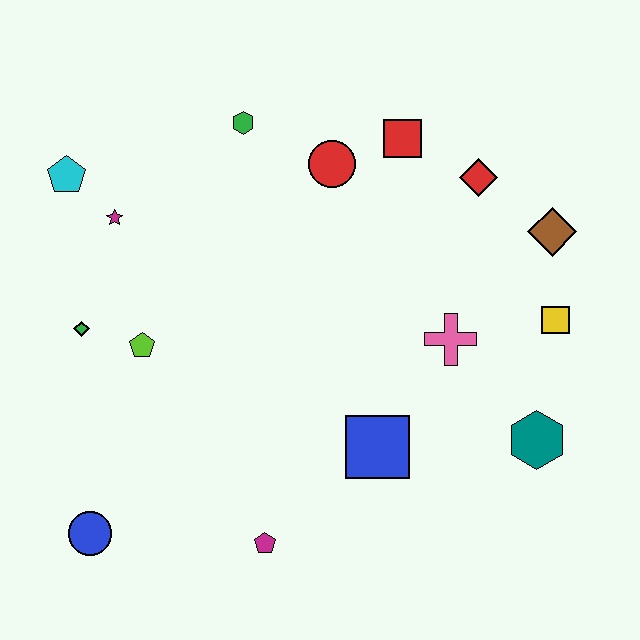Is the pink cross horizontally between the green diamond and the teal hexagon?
Yes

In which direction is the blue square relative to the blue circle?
The blue square is to the right of the blue circle.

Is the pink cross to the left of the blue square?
No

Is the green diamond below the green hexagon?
Yes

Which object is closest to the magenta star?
The cyan pentagon is closest to the magenta star.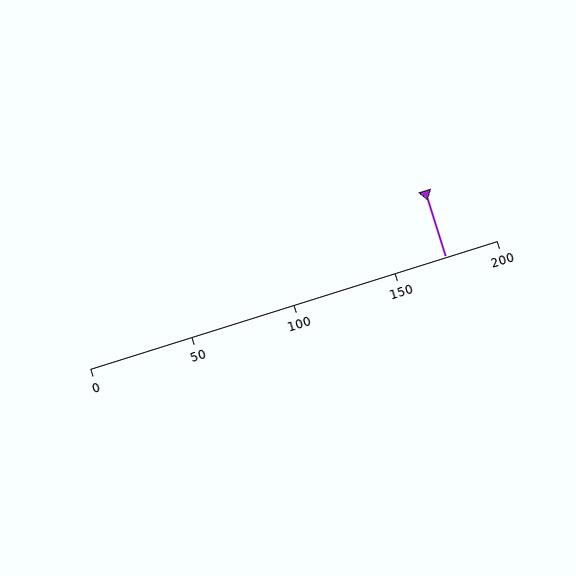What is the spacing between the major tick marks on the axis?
The major ticks are spaced 50 apart.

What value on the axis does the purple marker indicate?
The marker indicates approximately 175.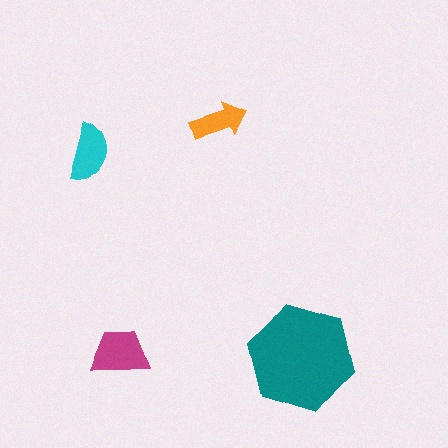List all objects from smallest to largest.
The orange arrow, the cyan semicircle, the magenta trapezoid, the teal hexagon.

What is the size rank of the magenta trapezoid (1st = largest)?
2nd.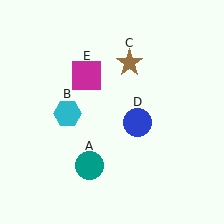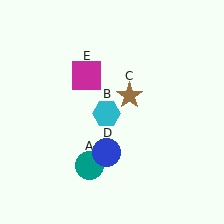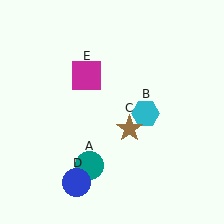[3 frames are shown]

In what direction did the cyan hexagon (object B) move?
The cyan hexagon (object B) moved right.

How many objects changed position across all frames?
3 objects changed position: cyan hexagon (object B), brown star (object C), blue circle (object D).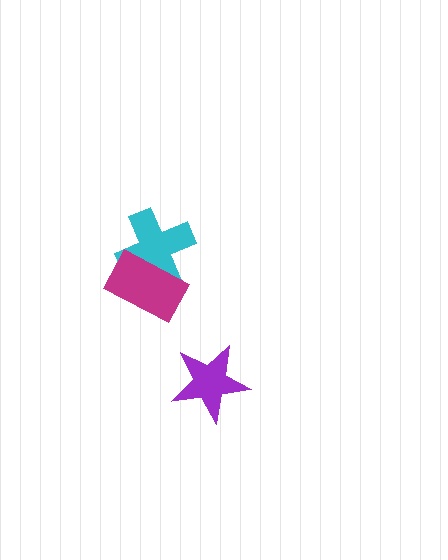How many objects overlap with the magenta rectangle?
1 object overlaps with the magenta rectangle.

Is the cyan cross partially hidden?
Yes, it is partially covered by another shape.